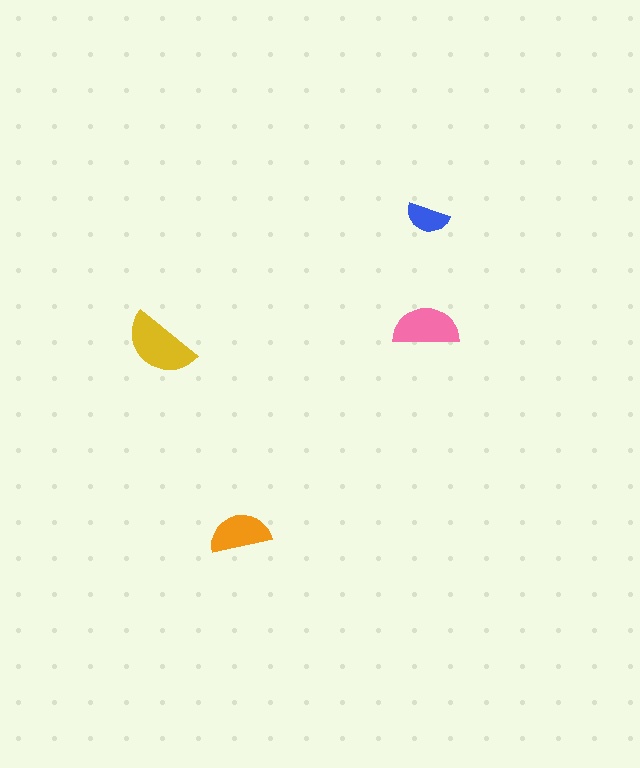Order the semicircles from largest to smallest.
the yellow one, the pink one, the orange one, the blue one.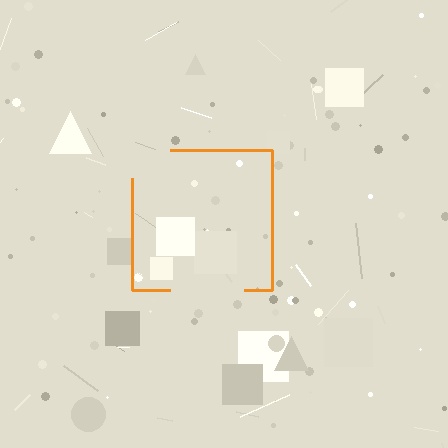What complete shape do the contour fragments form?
The contour fragments form a square.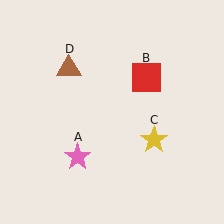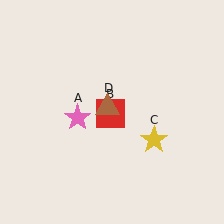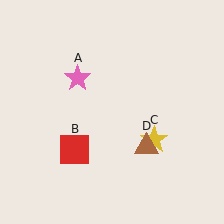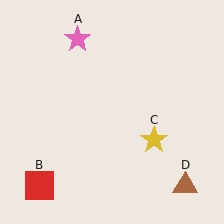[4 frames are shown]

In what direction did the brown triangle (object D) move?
The brown triangle (object D) moved down and to the right.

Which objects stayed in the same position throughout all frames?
Yellow star (object C) remained stationary.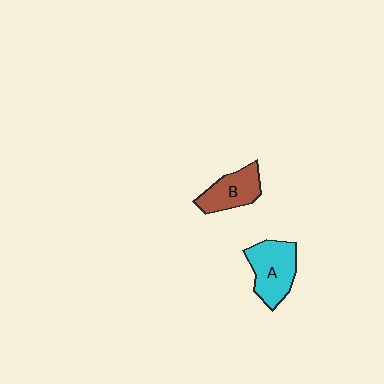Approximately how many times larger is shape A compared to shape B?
Approximately 1.3 times.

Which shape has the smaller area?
Shape B (brown).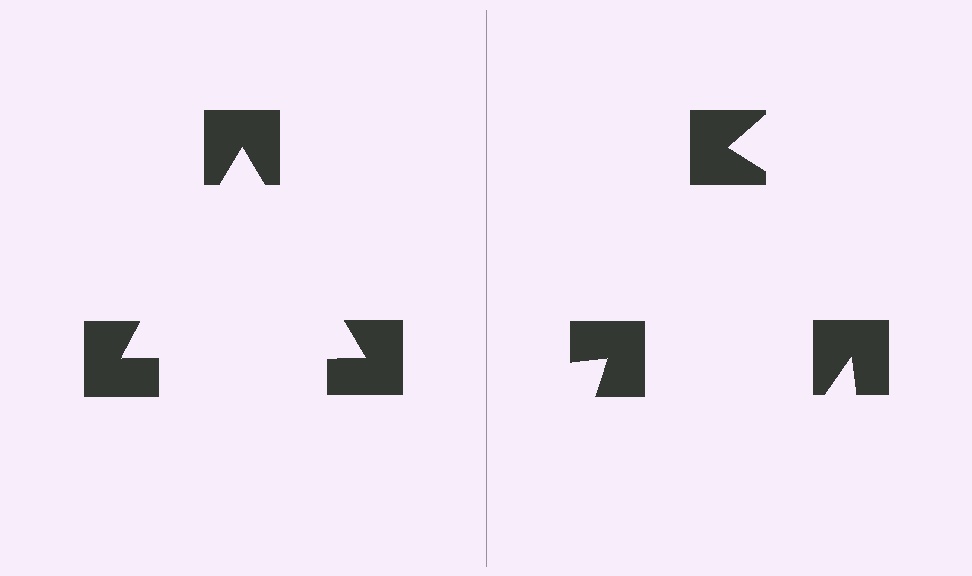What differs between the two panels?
The notched squares are positioned identically on both sides; only the wedge orientations differ. On the left they align to a triangle; on the right they are misaligned.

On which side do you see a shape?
An illusory triangle appears on the left side. On the right side the wedge cuts are rotated, so no coherent shape forms.